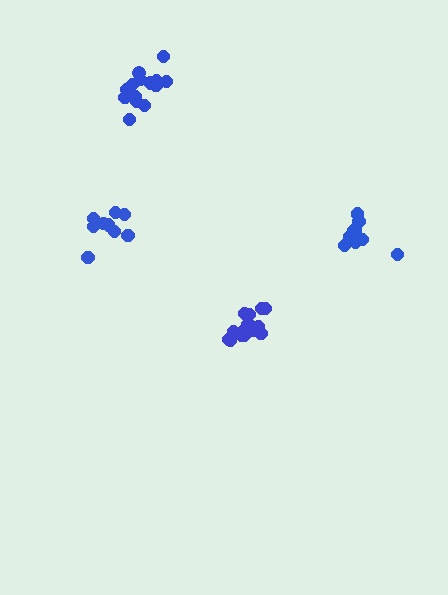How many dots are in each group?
Group 1: 10 dots, Group 2: 15 dots, Group 3: 9 dots, Group 4: 14 dots (48 total).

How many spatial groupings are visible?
There are 4 spatial groupings.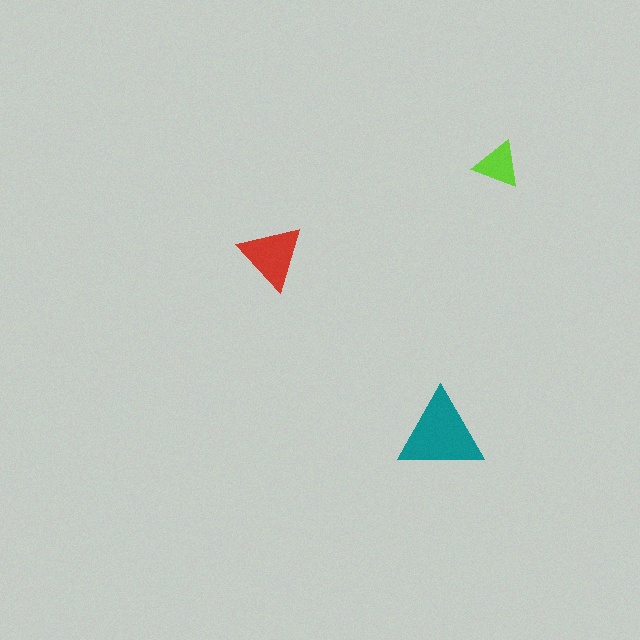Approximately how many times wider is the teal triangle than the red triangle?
About 1.5 times wider.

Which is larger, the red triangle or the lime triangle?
The red one.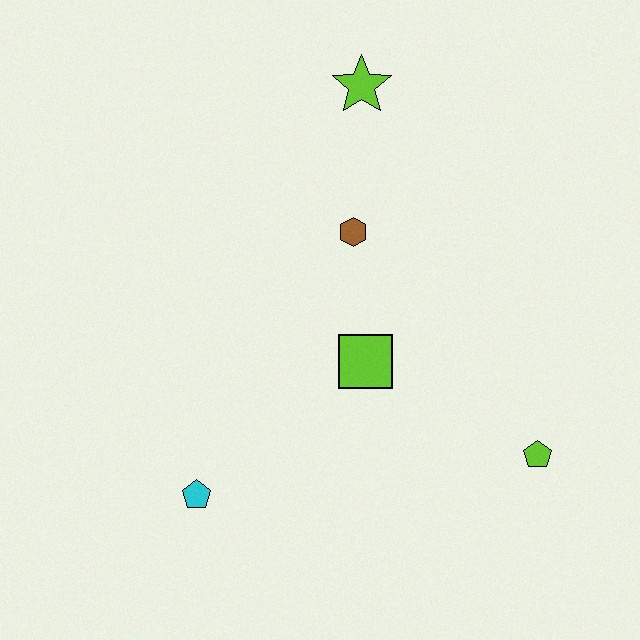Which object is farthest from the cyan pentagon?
The lime star is farthest from the cyan pentagon.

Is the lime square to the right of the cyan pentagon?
Yes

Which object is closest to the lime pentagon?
The lime square is closest to the lime pentagon.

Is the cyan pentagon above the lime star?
No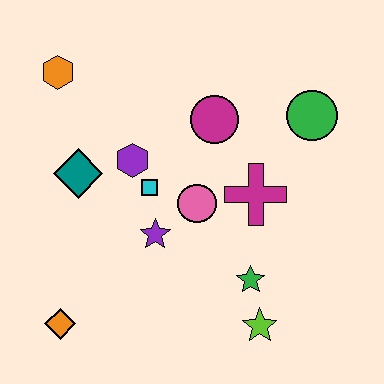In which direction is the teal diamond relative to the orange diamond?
The teal diamond is above the orange diamond.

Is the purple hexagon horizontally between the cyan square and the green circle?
No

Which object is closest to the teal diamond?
The purple hexagon is closest to the teal diamond.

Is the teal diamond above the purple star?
Yes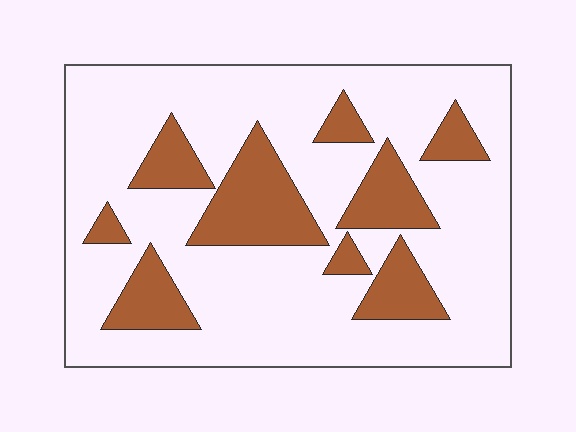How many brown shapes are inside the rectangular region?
9.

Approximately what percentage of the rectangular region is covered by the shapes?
Approximately 25%.